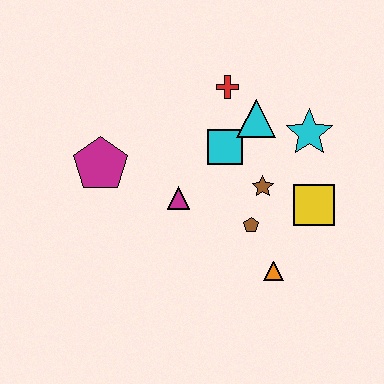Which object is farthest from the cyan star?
The magenta pentagon is farthest from the cyan star.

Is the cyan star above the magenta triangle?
Yes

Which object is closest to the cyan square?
The cyan triangle is closest to the cyan square.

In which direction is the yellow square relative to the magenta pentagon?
The yellow square is to the right of the magenta pentagon.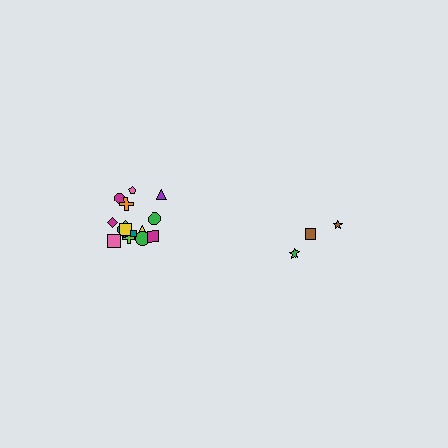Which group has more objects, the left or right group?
The left group.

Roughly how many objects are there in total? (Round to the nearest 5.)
Roughly 20 objects in total.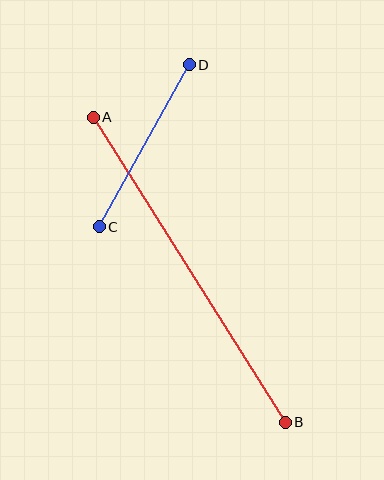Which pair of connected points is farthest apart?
Points A and B are farthest apart.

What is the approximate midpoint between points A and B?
The midpoint is at approximately (189, 270) pixels.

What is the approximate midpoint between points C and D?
The midpoint is at approximately (144, 146) pixels.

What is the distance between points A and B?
The distance is approximately 360 pixels.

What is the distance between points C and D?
The distance is approximately 186 pixels.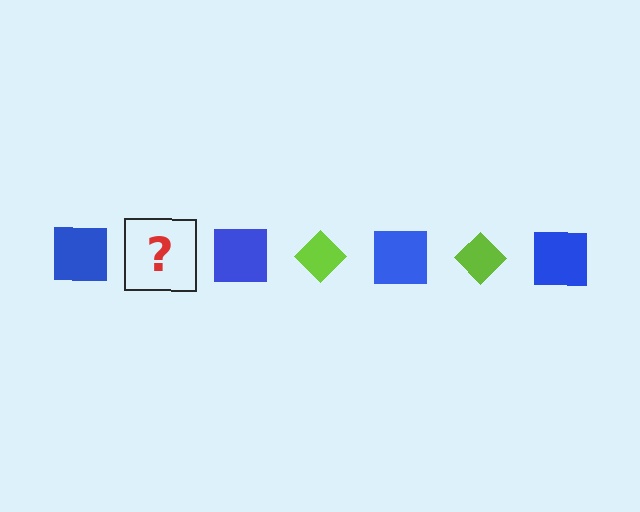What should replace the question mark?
The question mark should be replaced with a lime diamond.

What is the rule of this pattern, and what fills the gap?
The rule is that the pattern alternates between blue square and lime diamond. The gap should be filled with a lime diamond.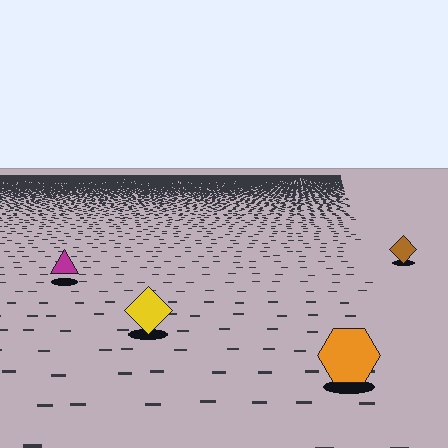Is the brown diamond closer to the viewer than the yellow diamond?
No. The yellow diamond is closer — you can tell from the texture gradient: the ground texture is coarser near it.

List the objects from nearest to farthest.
From nearest to farthest: the orange hexagon, the yellow diamond, the magenta triangle, the brown diamond.